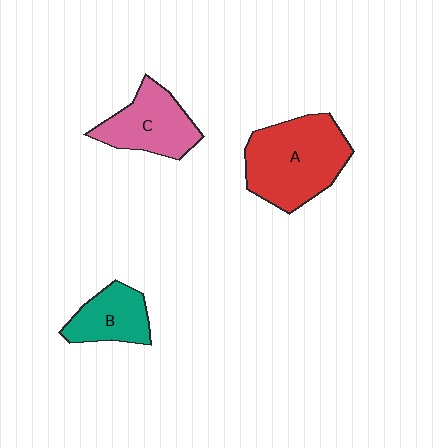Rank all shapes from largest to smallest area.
From largest to smallest: A (red), C (pink), B (teal).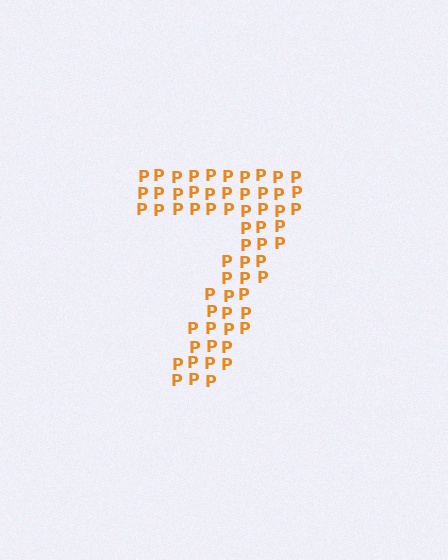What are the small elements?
The small elements are letter P's.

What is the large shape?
The large shape is the digit 7.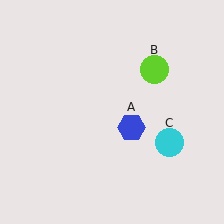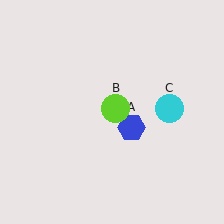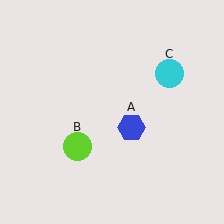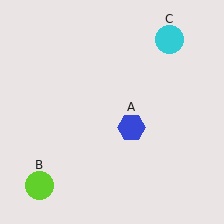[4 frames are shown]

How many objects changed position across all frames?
2 objects changed position: lime circle (object B), cyan circle (object C).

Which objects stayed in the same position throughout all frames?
Blue hexagon (object A) remained stationary.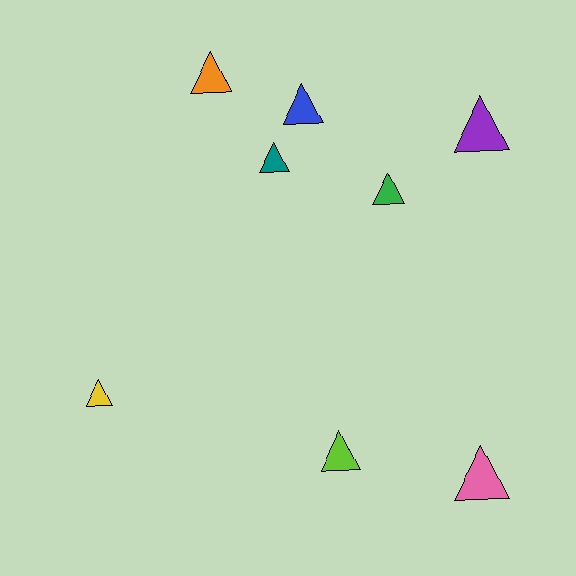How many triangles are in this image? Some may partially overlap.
There are 8 triangles.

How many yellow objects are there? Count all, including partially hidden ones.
There is 1 yellow object.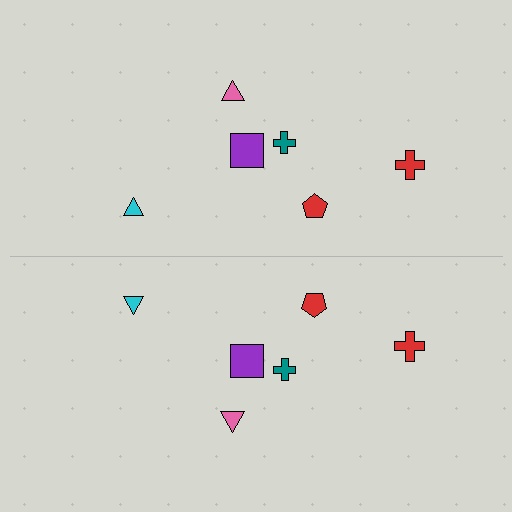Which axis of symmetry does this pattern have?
The pattern has a horizontal axis of symmetry running through the center of the image.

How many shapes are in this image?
There are 12 shapes in this image.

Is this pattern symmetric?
Yes, this pattern has bilateral (reflection) symmetry.